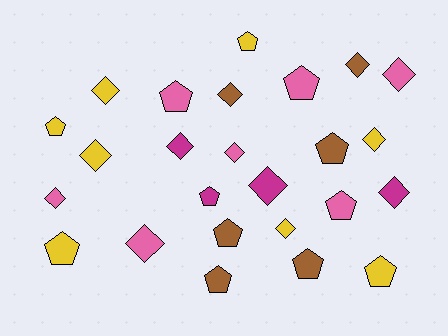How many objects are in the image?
There are 25 objects.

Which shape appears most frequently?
Diamond, with 13 objects.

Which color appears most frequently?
Yellow, with 8 objects.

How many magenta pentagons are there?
There is 1 magenta pentagon.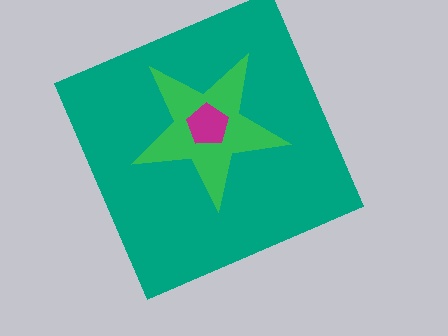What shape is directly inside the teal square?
The green star.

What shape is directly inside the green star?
The magenta pentagon.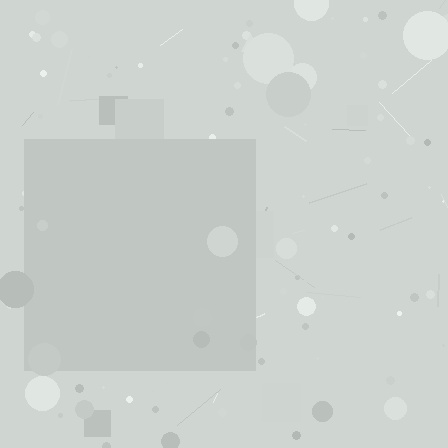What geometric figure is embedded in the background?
A square is embedded in the background.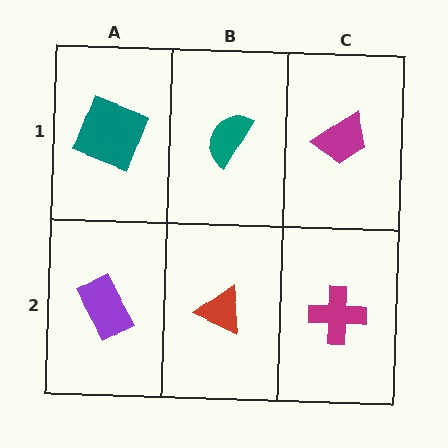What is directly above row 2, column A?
A teal square.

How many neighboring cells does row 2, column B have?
3.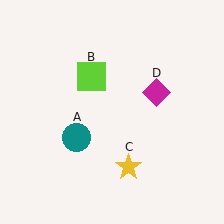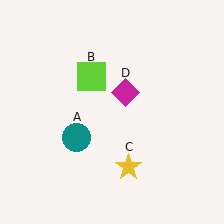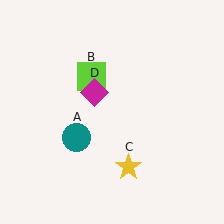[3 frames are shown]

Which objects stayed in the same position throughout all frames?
Teal circle (object A) and lime square (object B) and yellow star (object C) remained stationary.